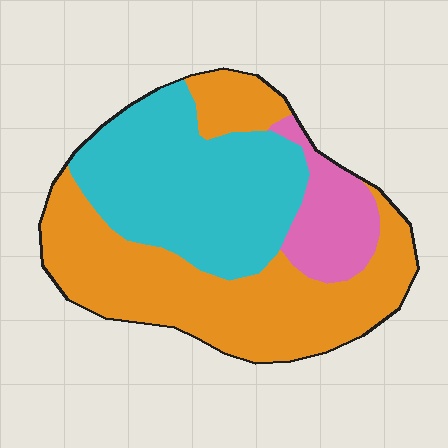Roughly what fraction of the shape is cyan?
Cyan covers roughly 40% of the shape.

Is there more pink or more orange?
Orange.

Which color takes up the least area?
Pink, at roughly 15%.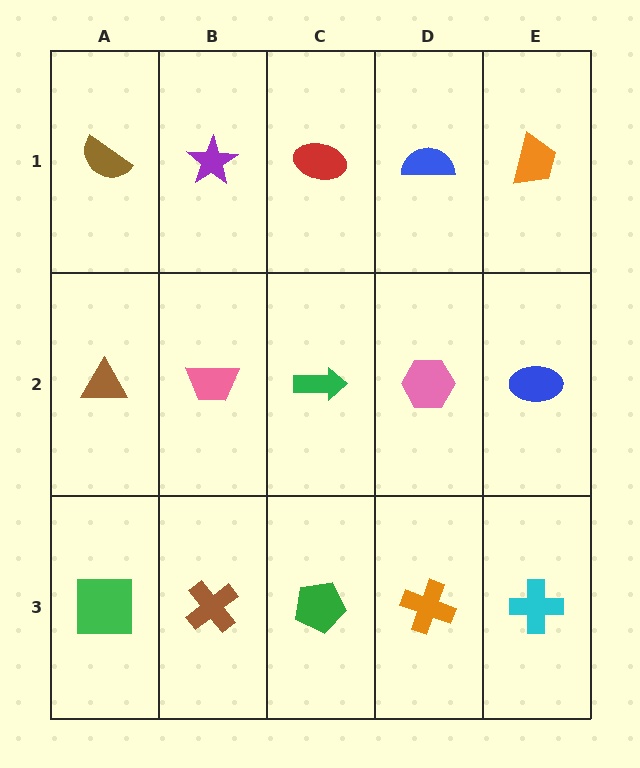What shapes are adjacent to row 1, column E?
A blue ellipse (row 2, column E), a blue semicircle (row 1, column D).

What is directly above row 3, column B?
A pink trapezoid.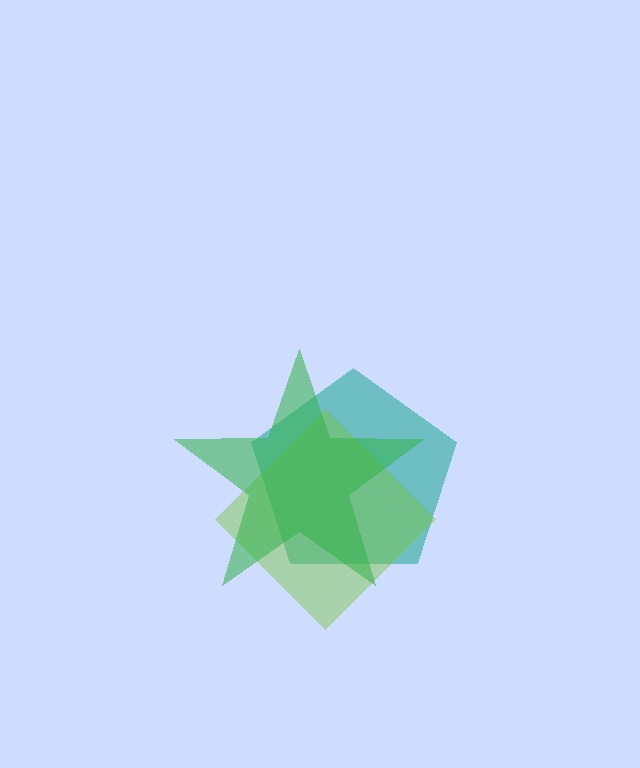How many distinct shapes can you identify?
There are 3 distinct shapes: a teal pentagon, a lime diamond, a green star.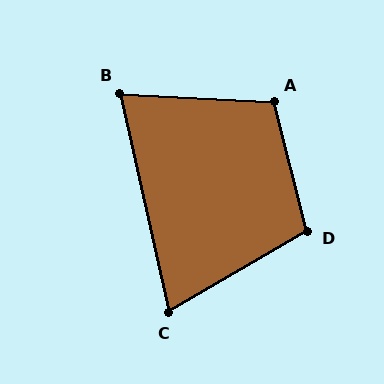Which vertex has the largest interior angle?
A, at approximately 107 degrees.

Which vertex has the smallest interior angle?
C, at approximately 73 degrees.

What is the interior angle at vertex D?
Approximately 106 degrees (obtuse).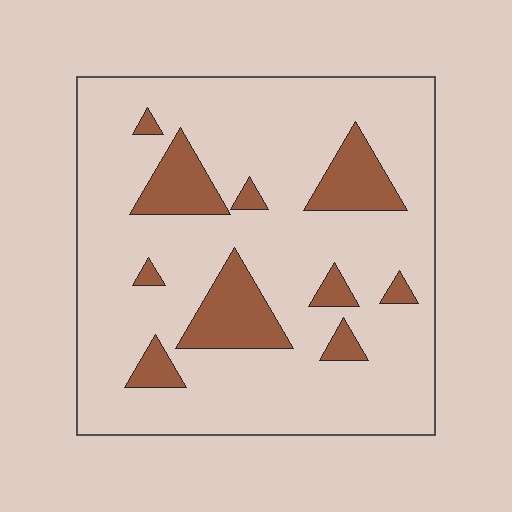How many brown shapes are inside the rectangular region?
10.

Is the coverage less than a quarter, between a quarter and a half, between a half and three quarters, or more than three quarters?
Less than a quarter.